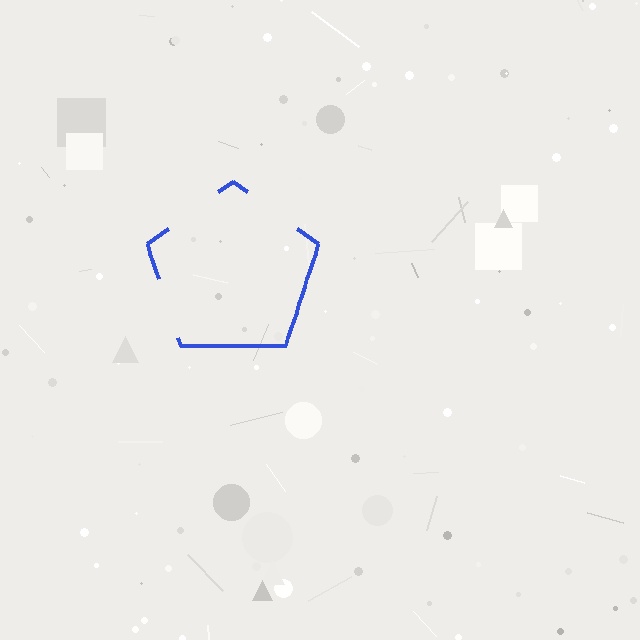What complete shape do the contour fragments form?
The contour fragments form a pentagon.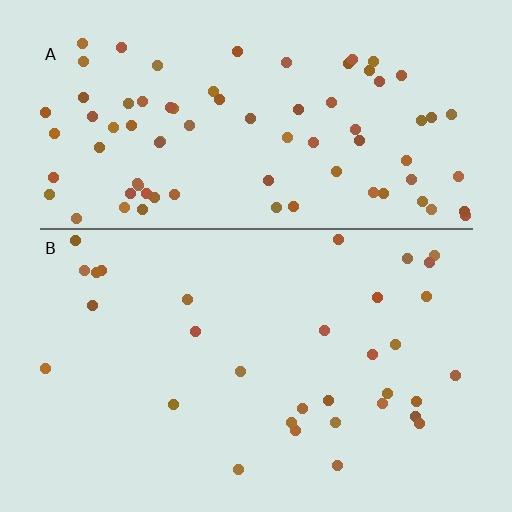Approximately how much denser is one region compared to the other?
Approximately 2.5× — region A over region B.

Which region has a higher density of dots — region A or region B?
A (the top).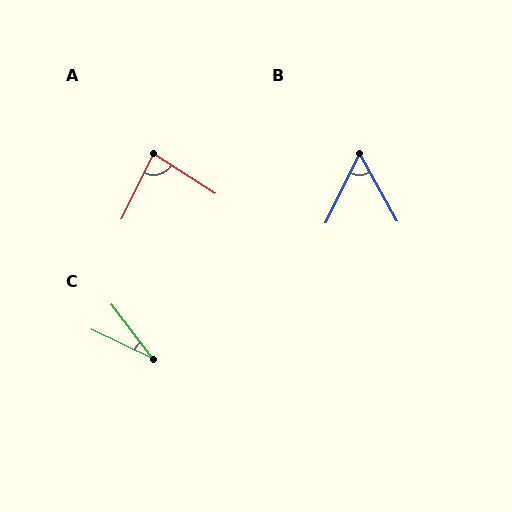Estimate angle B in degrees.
Approximately 55 degrees.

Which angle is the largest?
A, at approximately 84 degrees.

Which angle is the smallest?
C, at approximately 27 degrees.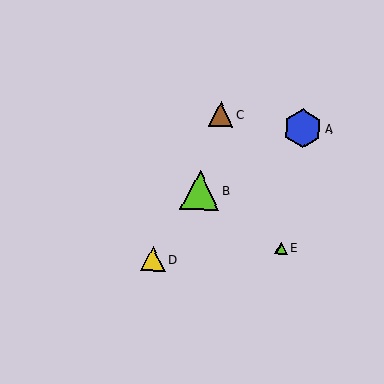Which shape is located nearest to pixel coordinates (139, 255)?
The yellow triangle (labeled D) at (153, 259) is nearest to that location.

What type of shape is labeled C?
Shape C is a brown triangle.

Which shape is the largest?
The lime triangle (labeled B) is the largest.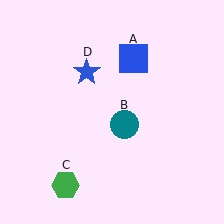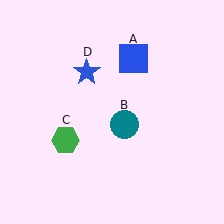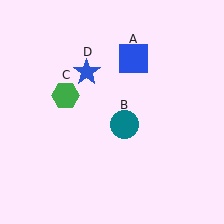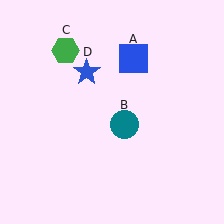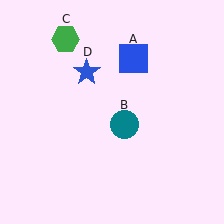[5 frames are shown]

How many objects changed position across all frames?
1 object changed position: green hexagon (object C).